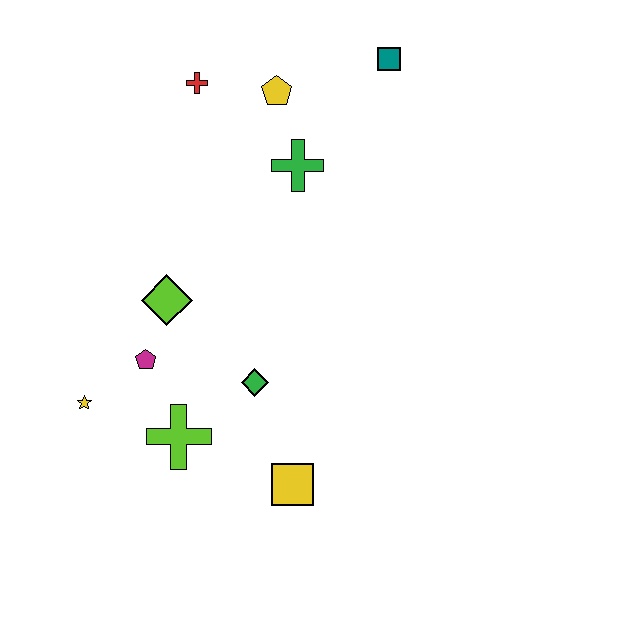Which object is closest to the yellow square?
The green diamond is closest to the yellow square.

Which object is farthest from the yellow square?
The teal square is farthest from the yellow square.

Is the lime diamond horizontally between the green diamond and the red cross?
No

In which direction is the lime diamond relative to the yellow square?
The lime diamond is above the yellow square.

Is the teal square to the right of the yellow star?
Yes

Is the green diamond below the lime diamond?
Yes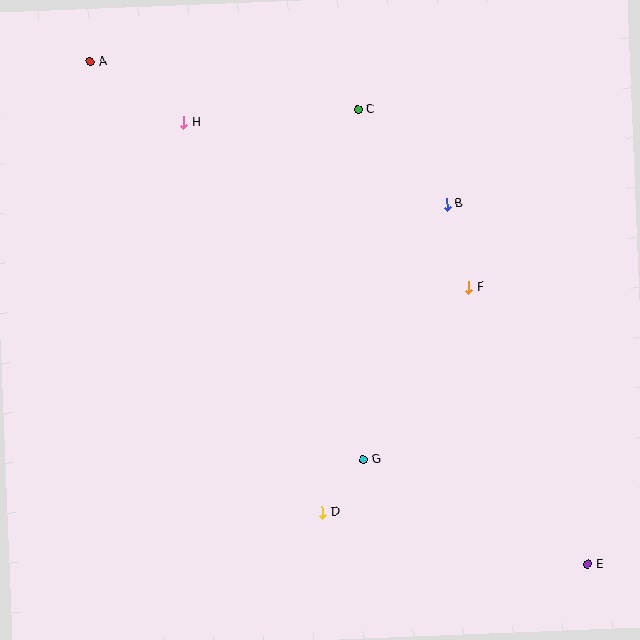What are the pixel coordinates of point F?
Point F is at (469, 288).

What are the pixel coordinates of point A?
Point A is at (90, 61).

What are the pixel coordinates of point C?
Point C is at (358, 110).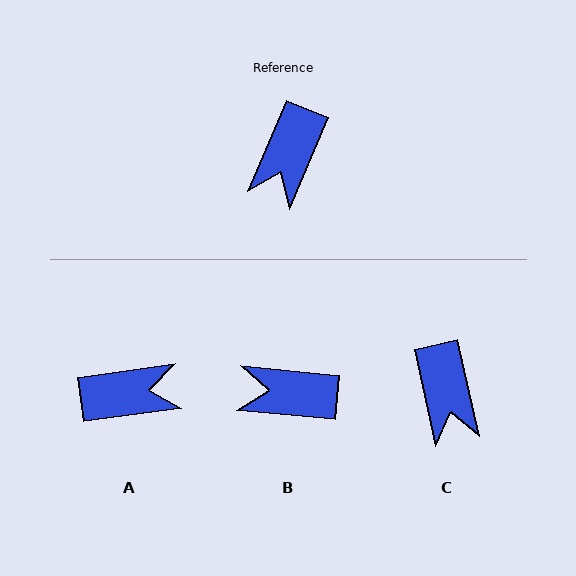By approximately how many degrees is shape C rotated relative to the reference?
Approximately 36 degrees counter-clockwise.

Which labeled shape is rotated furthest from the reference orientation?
A, about 121 degrees away.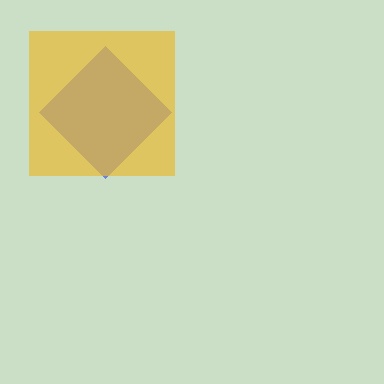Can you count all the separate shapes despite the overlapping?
Yes, there are 2 separate shapes.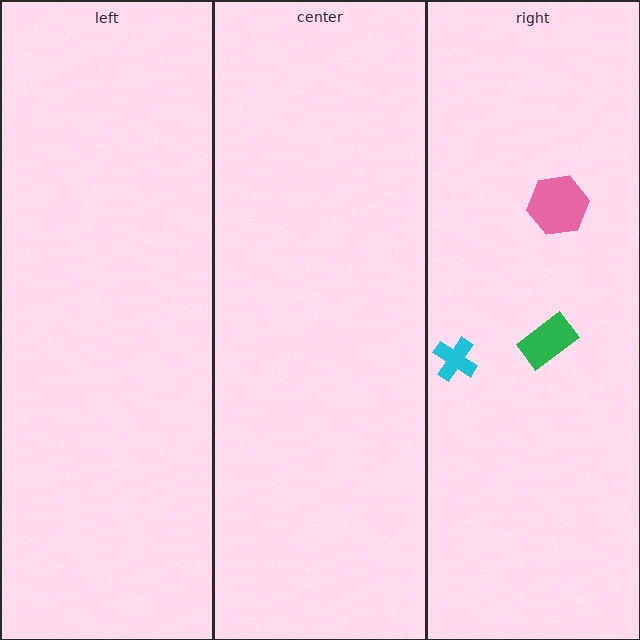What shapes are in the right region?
The green rectangle, the pink hexagon, the cyan cross.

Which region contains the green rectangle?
The right region.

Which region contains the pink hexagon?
The right region.